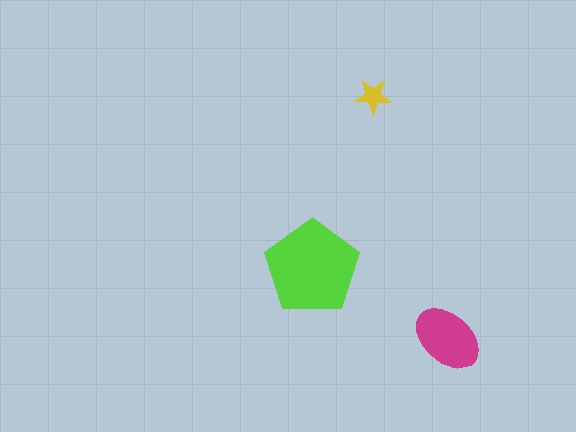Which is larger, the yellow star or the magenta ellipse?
The magenta ellipse.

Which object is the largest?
The lime pentagon.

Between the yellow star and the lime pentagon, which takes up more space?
The lime pentagon.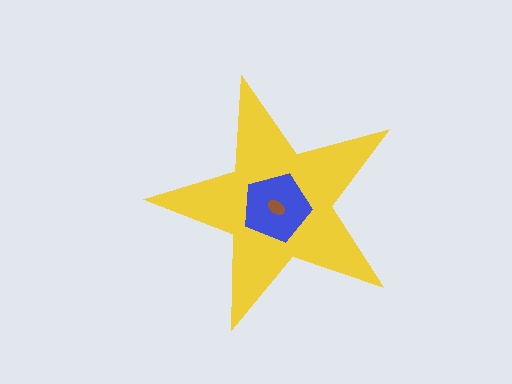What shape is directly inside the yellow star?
The blue pentagon.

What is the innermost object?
The brown ellipse.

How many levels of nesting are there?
3.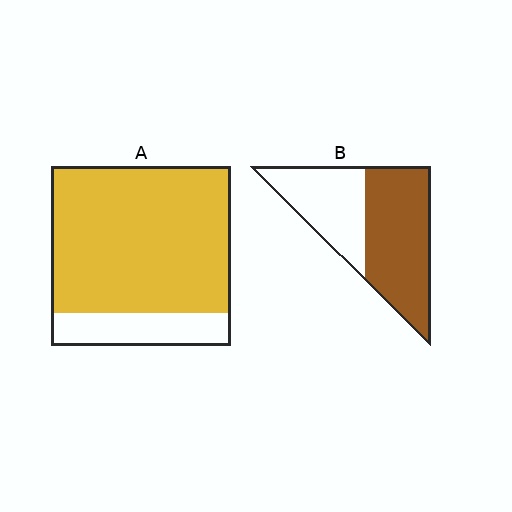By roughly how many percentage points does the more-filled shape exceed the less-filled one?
By roughly 20 percentage points (A over B).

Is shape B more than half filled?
Yes.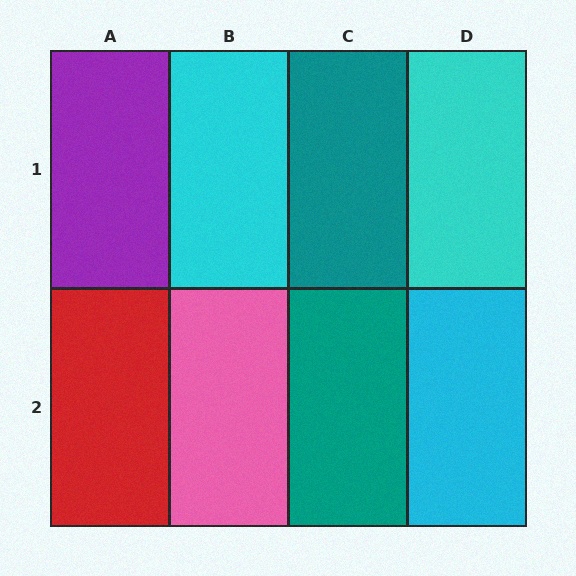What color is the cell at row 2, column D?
Cyan.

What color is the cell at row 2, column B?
Pink.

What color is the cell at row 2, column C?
Teal.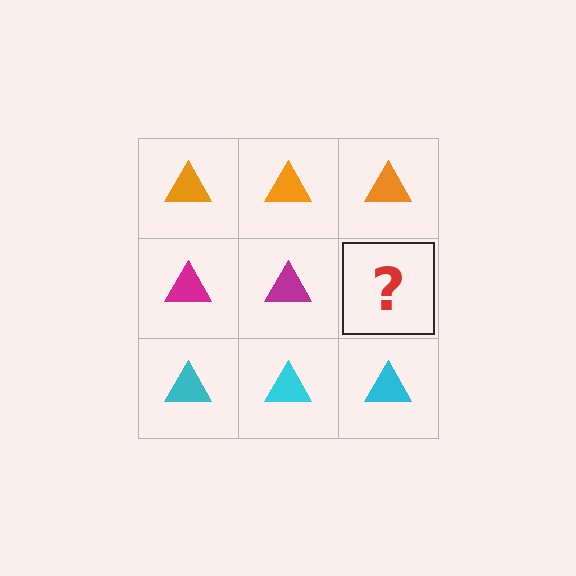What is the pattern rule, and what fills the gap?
The rule is that each row has a consistent color. The gap should be filled with a magenta triangle.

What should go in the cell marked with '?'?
The missing cell should contain a magenta triangle.